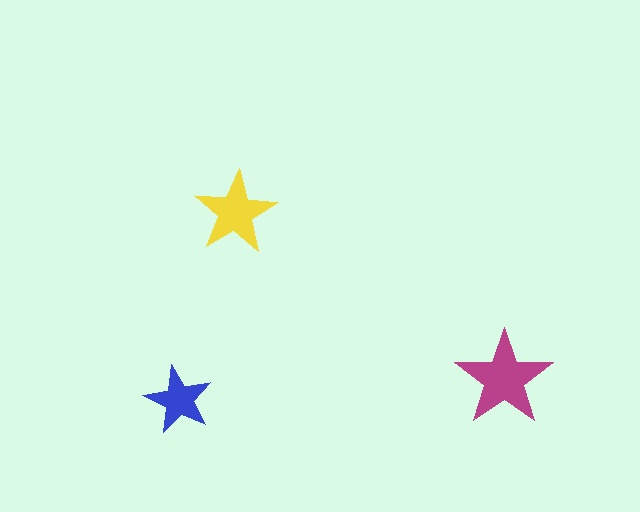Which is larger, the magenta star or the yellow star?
The magenta one.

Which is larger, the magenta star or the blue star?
The magenta one.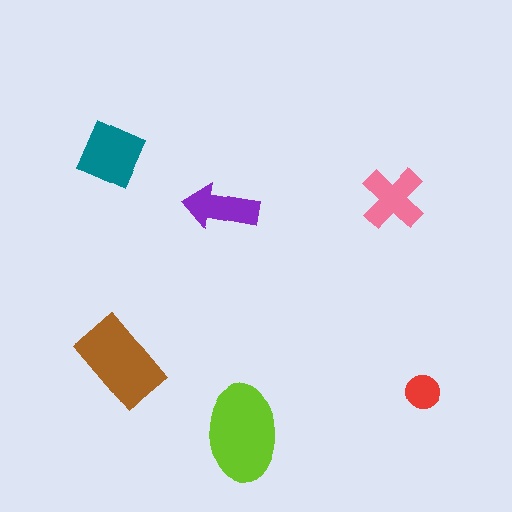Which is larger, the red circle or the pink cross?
The pink cross.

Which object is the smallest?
The red circle.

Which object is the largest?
The lime ellipse.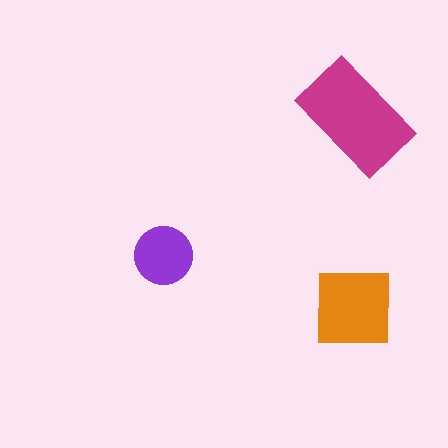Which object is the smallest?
The purple circle.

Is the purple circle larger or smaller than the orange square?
Smaller.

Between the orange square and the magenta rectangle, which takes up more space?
The magenta rectangle.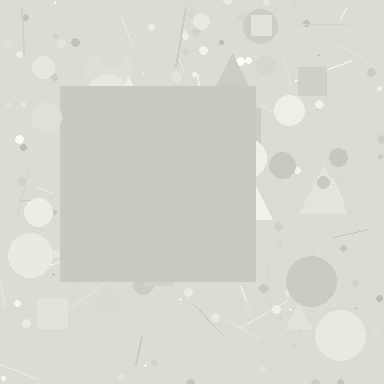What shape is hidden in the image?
A square is hidden in the image.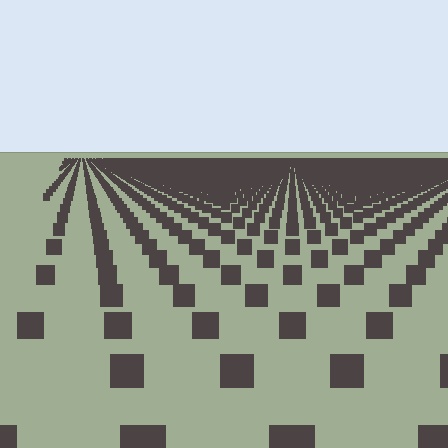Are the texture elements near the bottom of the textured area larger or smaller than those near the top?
Larger. Near the bottom, elements are closer to the viewer and appear at a bigger on-screen size.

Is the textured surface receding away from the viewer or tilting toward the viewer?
The surface is receding away from the viewer. Texture elements get smaller and denser toward the top.